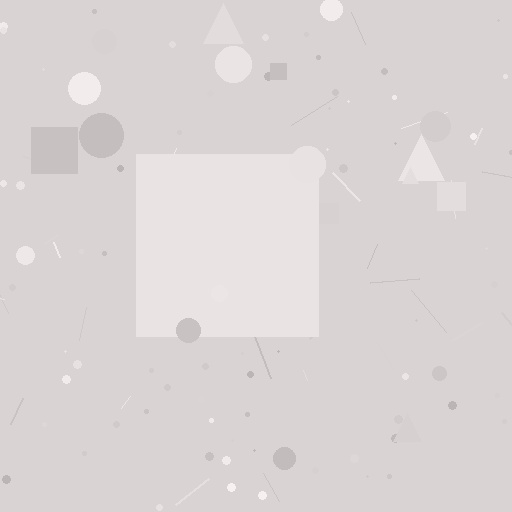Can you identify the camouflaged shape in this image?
The camouflaged shape is a square.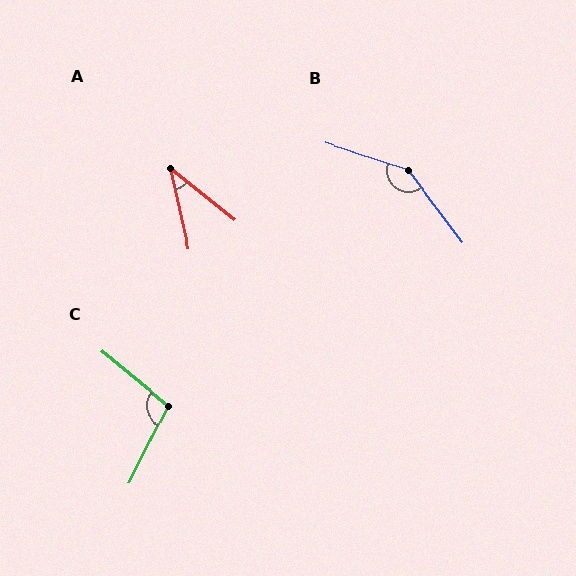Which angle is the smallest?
A, at approximately 38 degrees.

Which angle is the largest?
B, at approximately 145 degrees.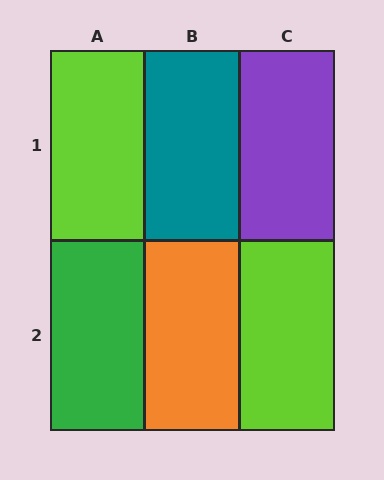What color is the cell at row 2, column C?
Lime.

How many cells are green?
1 cell is green.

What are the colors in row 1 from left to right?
Lime, teal, purple.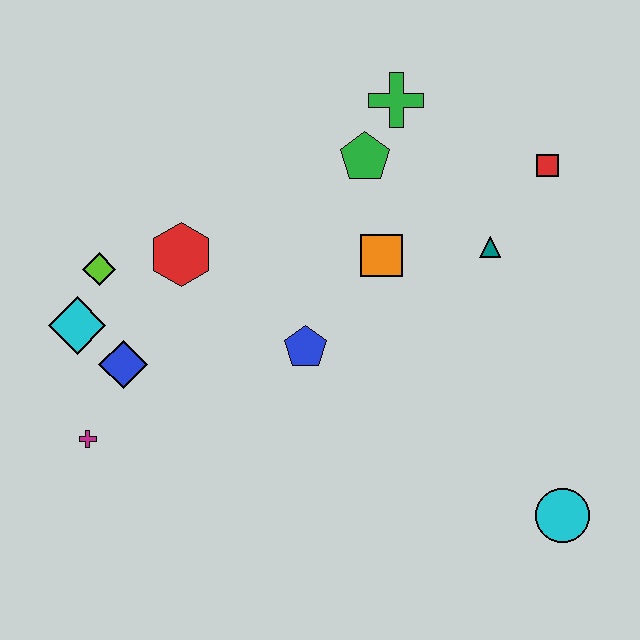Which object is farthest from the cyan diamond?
The cyan circle is farthest from the cyan diamond.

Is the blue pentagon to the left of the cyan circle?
Yes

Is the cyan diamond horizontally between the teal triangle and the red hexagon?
No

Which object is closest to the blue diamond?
The cyan diamond is closest to the blue diamond.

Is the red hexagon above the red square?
No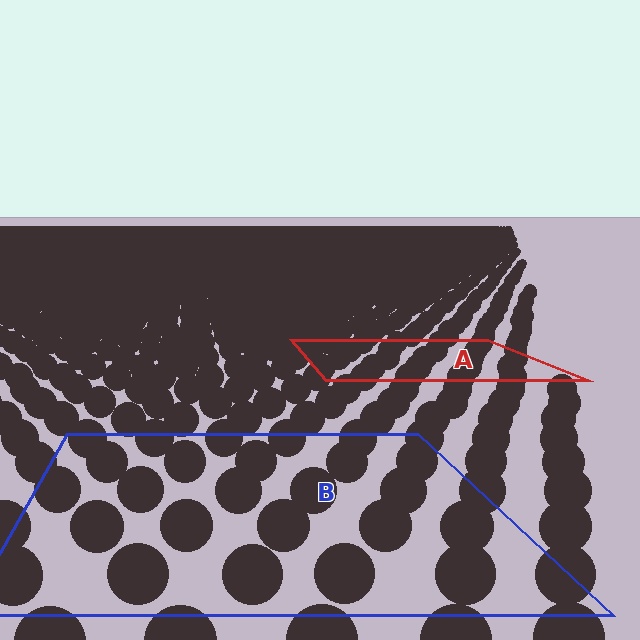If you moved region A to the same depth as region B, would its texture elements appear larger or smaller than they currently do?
They would appear larger. At a closer depth, the same texture elements are projected at a bigger on-screen size.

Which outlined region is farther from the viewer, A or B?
Region A is farther from the viewer — the texture elements inside it appear smaller and more densely packed.